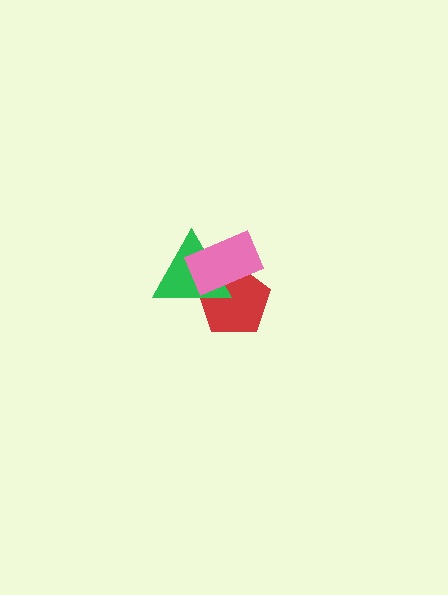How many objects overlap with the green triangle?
2 objects overlap with the green triangle.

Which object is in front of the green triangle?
The pink rectangle is in front of the green triangle.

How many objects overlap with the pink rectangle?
2 objects overlap with the pink rectangle.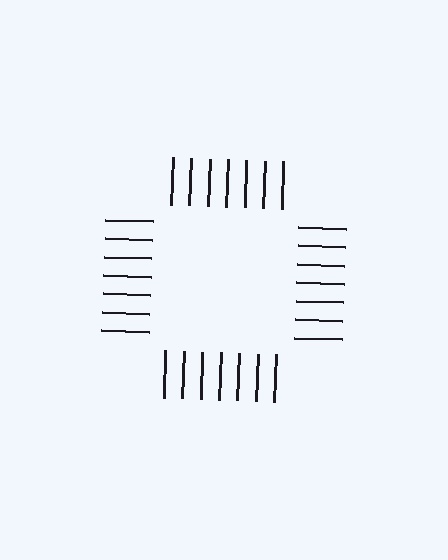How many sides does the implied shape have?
4 sides — the line-ends trace a square.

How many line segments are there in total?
28 — 7 along each of the 4 edges.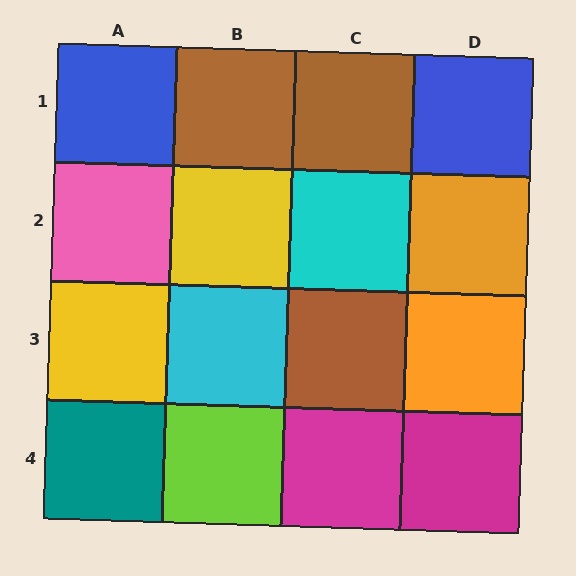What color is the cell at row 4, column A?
Teal.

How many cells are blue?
2 cells are blue.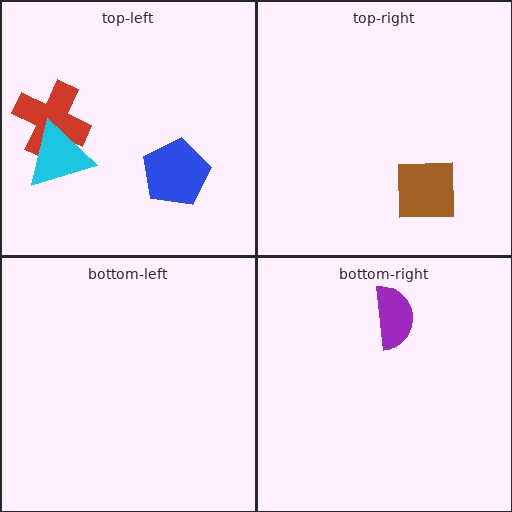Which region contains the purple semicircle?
The bottom-right region.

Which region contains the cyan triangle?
The top-left region.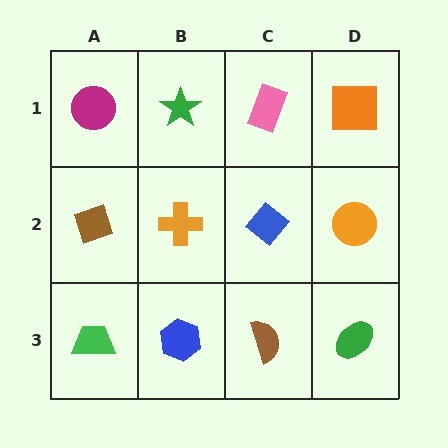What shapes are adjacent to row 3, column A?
A brown diamond (row 2, column A), a blue hexagon (row 3, column B).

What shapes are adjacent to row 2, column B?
A green star (row 1, column B), a blue hexagon (row 3, column B), a brown diamond (row 2, column A), a blue diamond (row 2, column C).